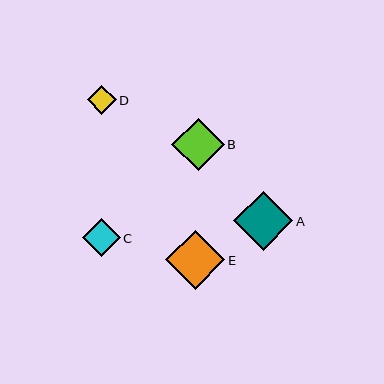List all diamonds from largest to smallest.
From largest to smallest: A, E, B, C, D.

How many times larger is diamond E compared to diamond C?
Diamond E is approximately 1.6 times the size of diamond C.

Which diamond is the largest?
Diamond A is the largest with a size of approximately 59 pixels.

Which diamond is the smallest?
Diamond D is the smallest with a size of approximately 29 pixels.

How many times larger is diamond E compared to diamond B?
Diamond E is approximately 1.1 times the size of diamond B.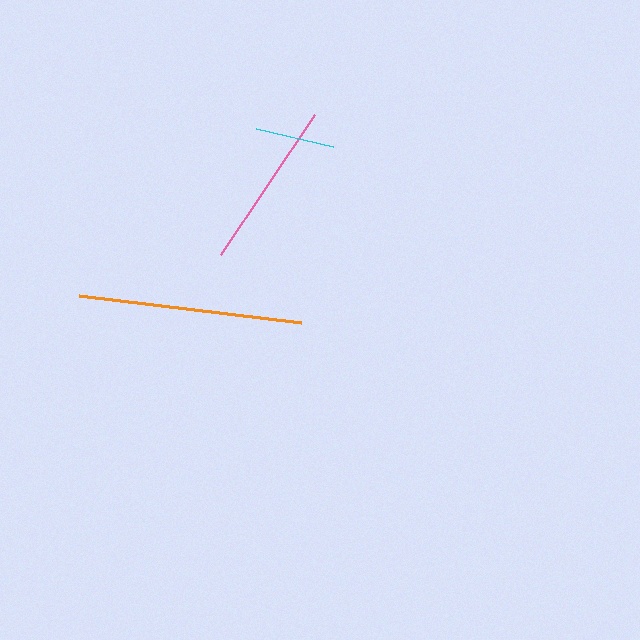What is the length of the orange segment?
The orange segment is approximately 224 pixels long.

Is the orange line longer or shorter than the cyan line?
The orange line is longer than the cyan line.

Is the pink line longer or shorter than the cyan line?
The pink line is longer than the cyan line.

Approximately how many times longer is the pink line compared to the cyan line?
The pink line is approximately 2.1 times the length of the cyan line.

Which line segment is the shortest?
The cyan line is the shortest at approximately 79 pixels.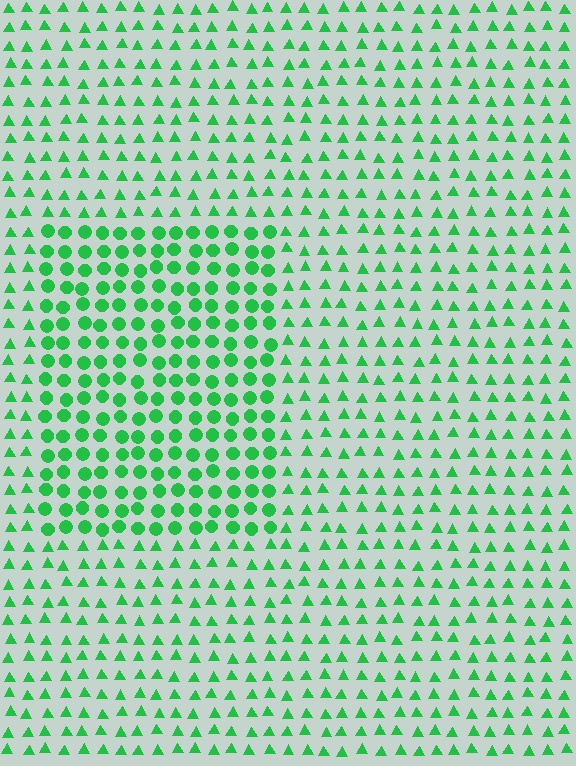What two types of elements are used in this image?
The image uses circles inside the rectangle region and triangles outside it.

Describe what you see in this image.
The image is filled with small green elements arranged in a uniform grid. A rectangle-shaped region contains circles, while the surrounding area contains triangles. The boundary is defined purely by the change in element shape.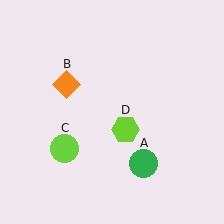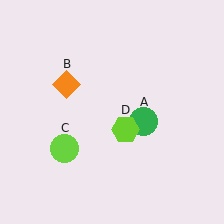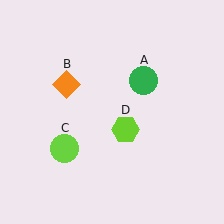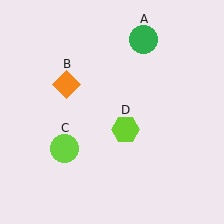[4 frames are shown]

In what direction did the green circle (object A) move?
The green circle (object A) moved up.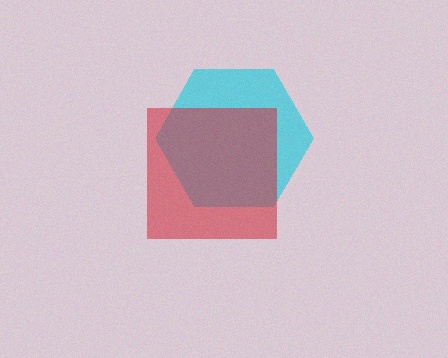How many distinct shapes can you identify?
There are 2 distinct shapes: a cyan hexagon, a red square.